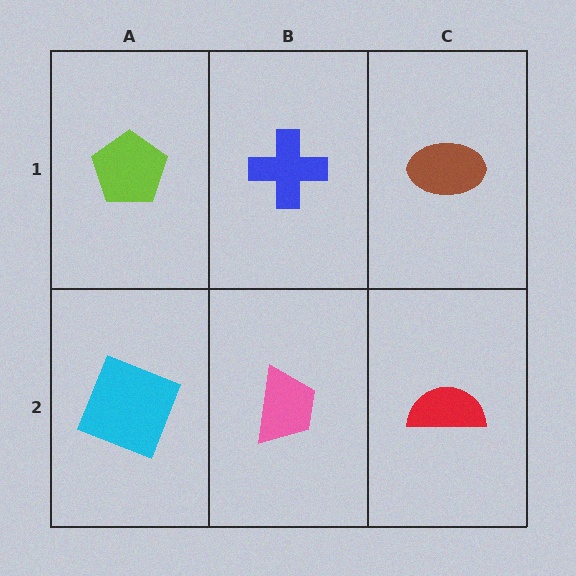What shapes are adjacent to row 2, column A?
A lime pentagon (row 1, column A), a pink trapezoid (row 2, column B).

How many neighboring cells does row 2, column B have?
3.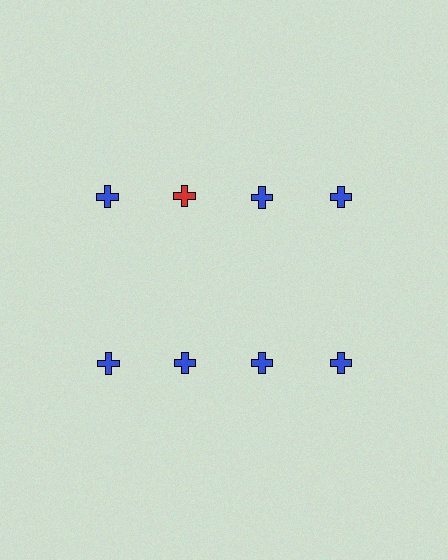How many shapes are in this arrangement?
There are 8 shapes arranged in a grid pattern.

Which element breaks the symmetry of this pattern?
The red cross in the top row, second from left column breaks the symmetry. All other shapes are blue crosses.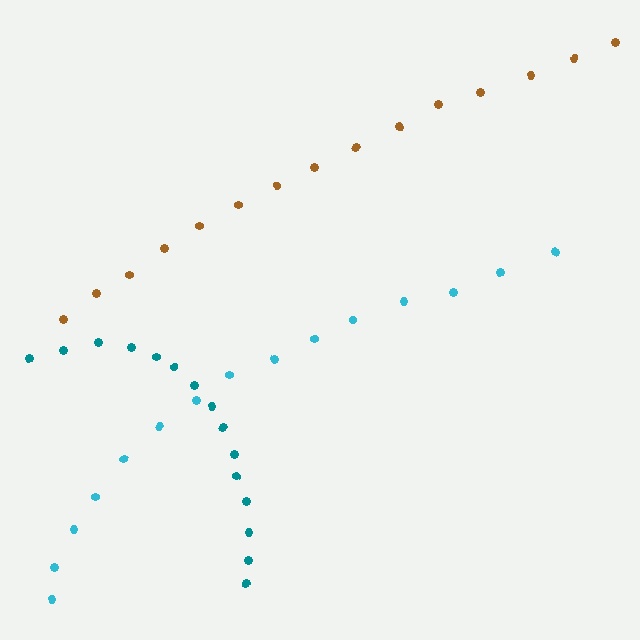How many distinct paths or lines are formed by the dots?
There are 3 distinct paths.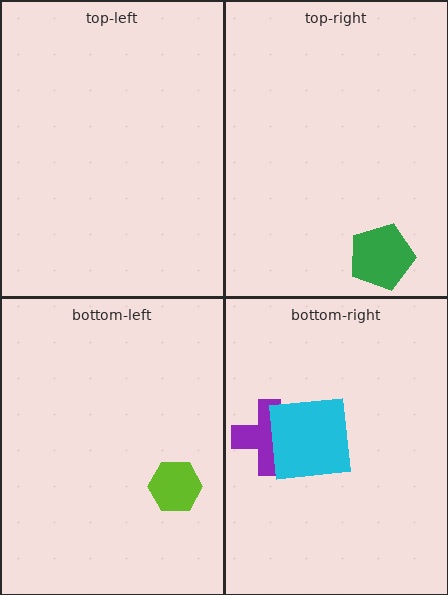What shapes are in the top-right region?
The green pentagon.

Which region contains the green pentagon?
The top-right region.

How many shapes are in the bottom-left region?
1.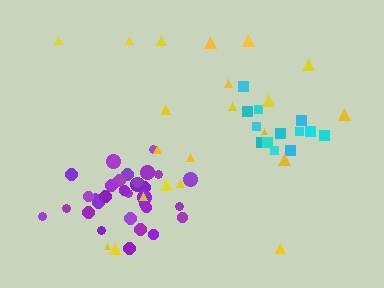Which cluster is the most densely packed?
Purple.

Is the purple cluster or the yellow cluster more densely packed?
Purple.